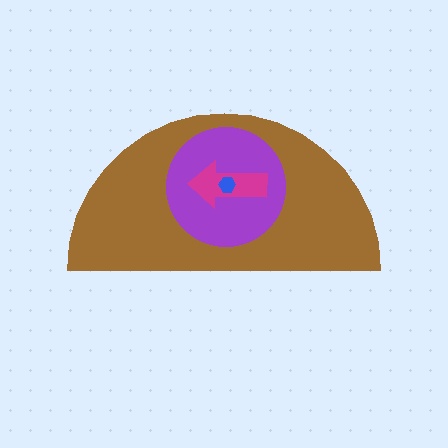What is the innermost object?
The blue hexagon.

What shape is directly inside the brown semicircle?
The purple circle.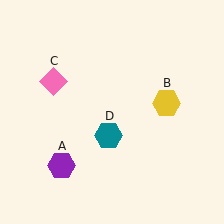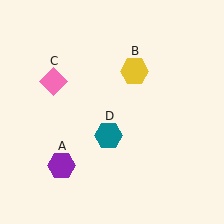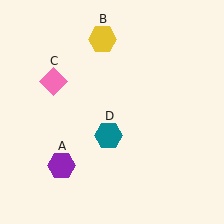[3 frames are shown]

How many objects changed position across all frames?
1 object changed position: yellow hexagon (object B).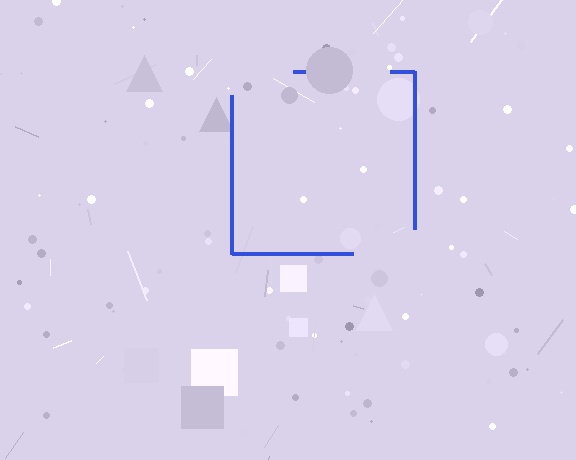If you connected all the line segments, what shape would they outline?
They would outline a square.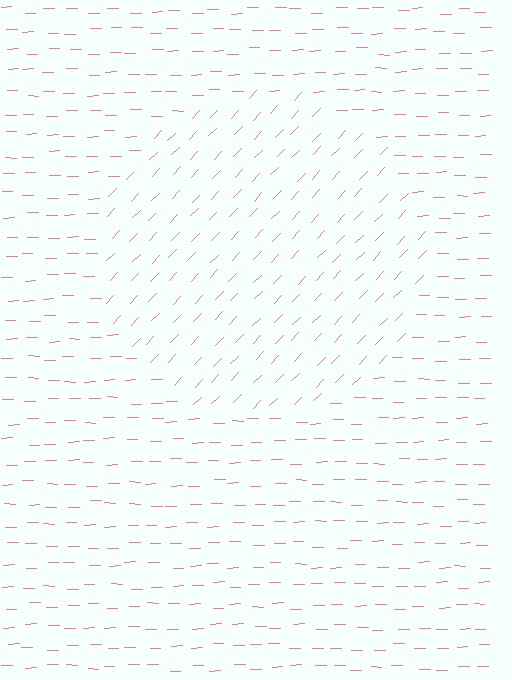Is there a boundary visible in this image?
Yes, there is a texture boundary formed by a change in line orientation.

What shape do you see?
I see a circle.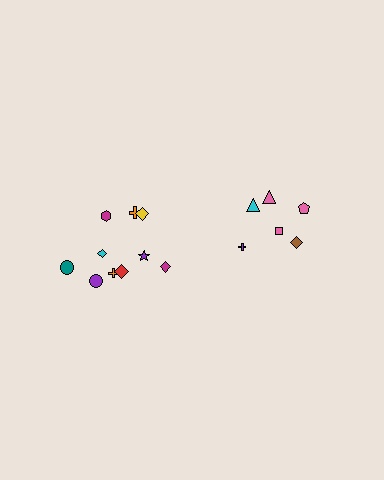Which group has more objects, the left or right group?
The left group.